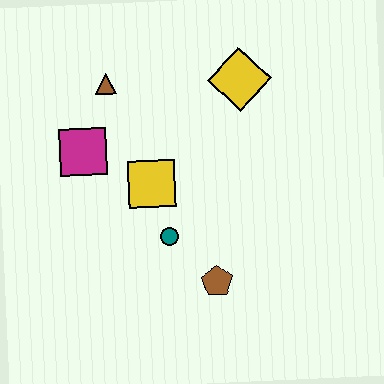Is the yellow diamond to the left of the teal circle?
No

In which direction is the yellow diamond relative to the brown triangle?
The yellow diamond is to the right of the brown triangle.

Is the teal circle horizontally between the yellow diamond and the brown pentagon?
No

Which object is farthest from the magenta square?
The brown pentagon is farthest from the magenta square.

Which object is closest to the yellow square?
The teal circle is closest to the yellow square.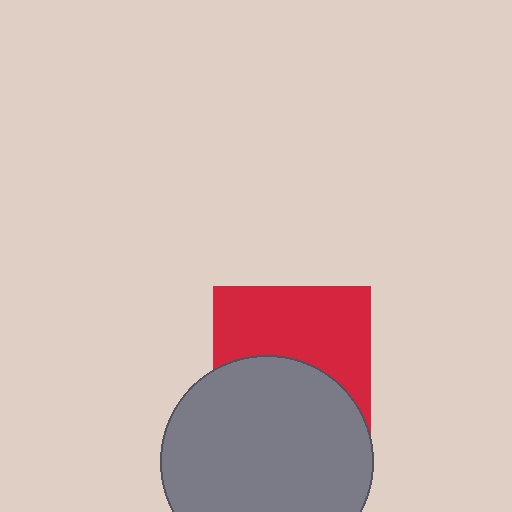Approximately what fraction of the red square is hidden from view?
Roughly 46% of the red square is hidden behind the gray circle.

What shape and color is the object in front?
The object in front is a gray circle.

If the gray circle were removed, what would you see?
You would see the complete red square.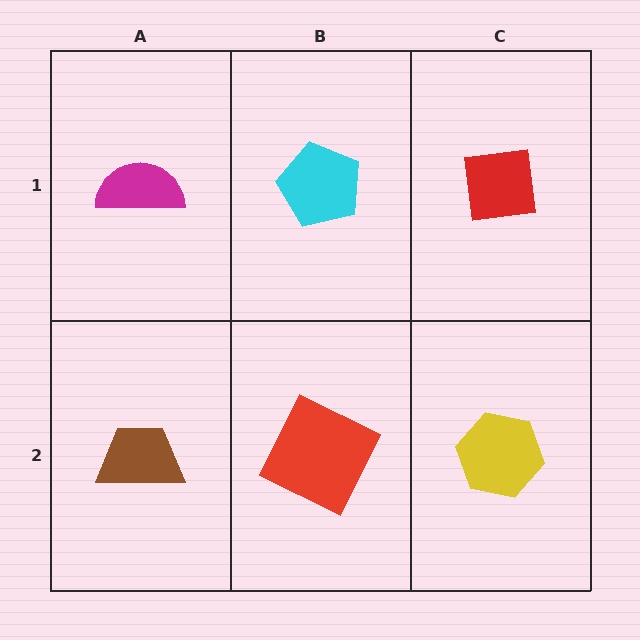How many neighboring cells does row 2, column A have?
2.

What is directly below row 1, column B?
A red square.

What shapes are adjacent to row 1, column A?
A brown trapezoid (row 2, column A), a cyan pentagon (row 1, column B).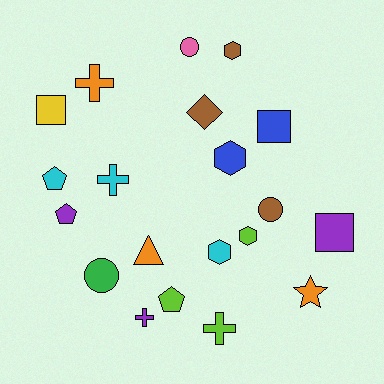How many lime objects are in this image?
There are 3 lime objects.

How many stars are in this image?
There is 1 star.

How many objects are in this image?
There are 20 objects.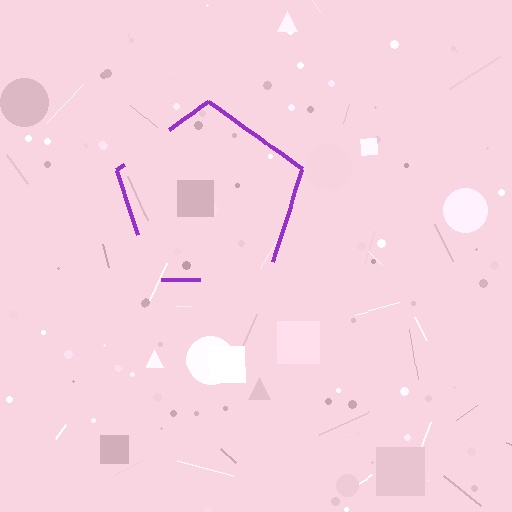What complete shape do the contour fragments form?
The contour fragments form a pentagon.